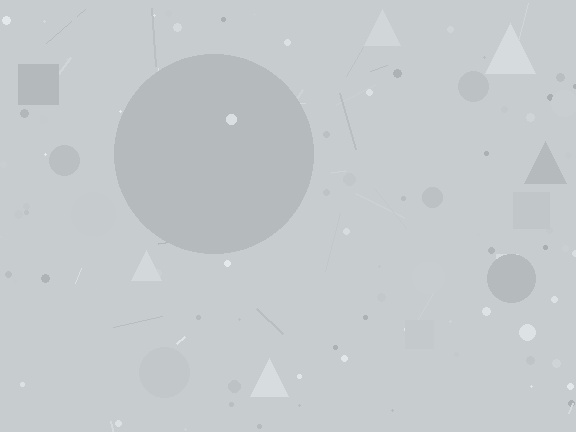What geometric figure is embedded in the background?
A circle is embedded in the background.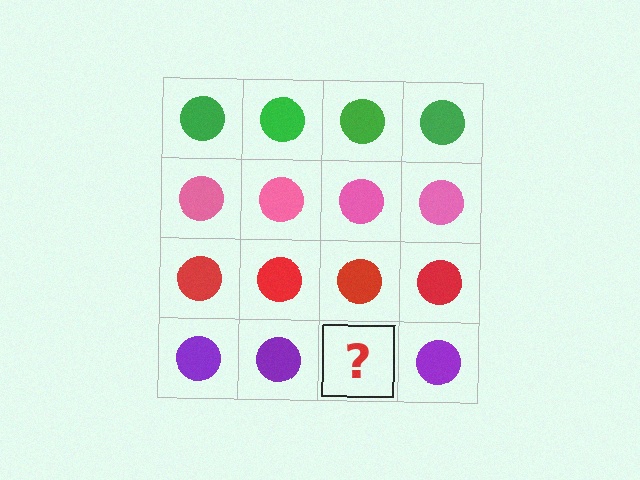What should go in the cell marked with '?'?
The missing cell should contain a purple circle.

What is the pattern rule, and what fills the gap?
The rule is that each row has a consistent color. The gap should be filled with a purple circle.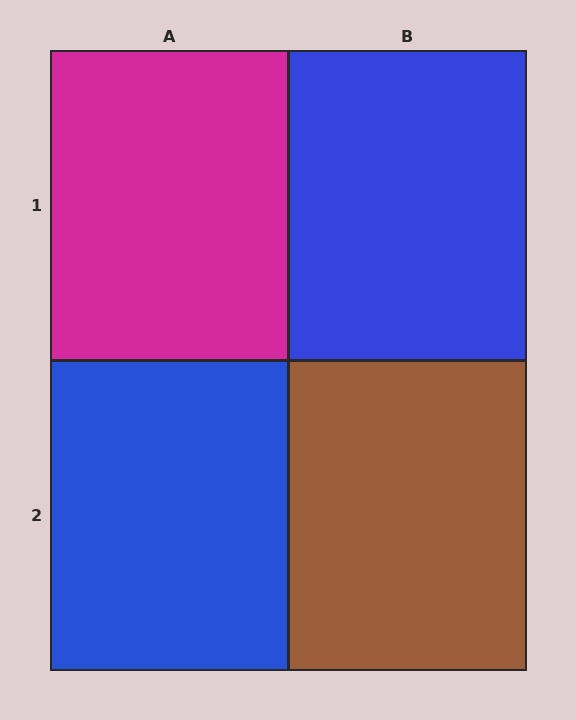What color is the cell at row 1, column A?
Magenta.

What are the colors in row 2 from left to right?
Blue, brown.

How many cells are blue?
2 cells are blue.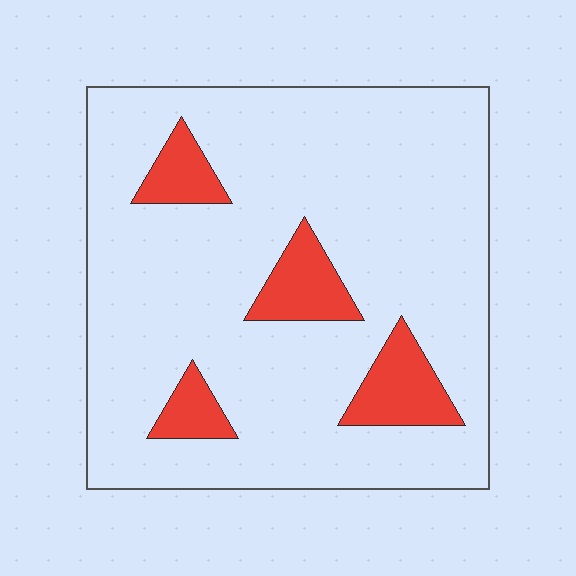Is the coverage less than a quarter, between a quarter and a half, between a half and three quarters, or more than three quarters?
Less than a quarter.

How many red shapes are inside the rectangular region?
4.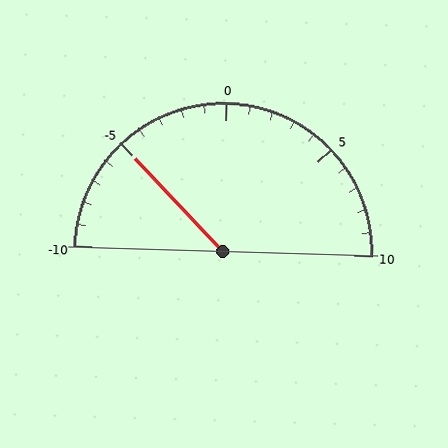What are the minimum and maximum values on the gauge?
The gauge ranges from -10 to 10.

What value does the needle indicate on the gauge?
The needle indicates approximately -5.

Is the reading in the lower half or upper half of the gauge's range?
The reading is in the lower half of the range (-10 to 10).